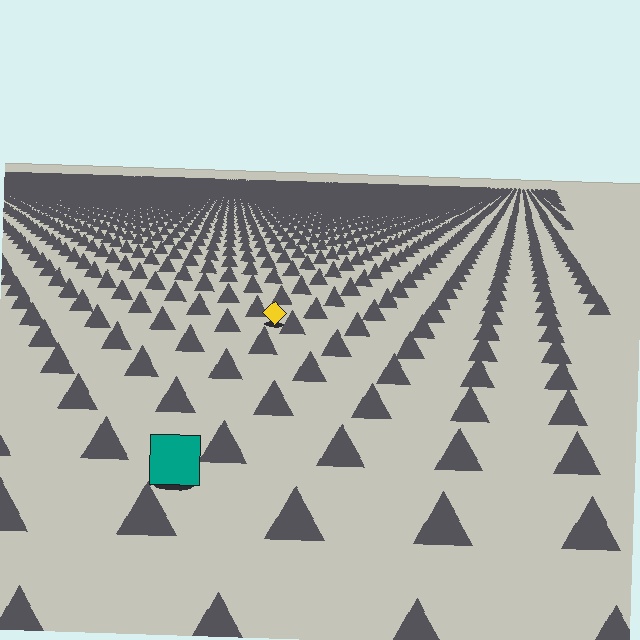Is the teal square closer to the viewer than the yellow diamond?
Yes. The teal square is closer — you can tell from the texture gradient: the ground texture is coarser near it.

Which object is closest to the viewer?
The teal square is closest. The texture marks near it are larger and more spread out.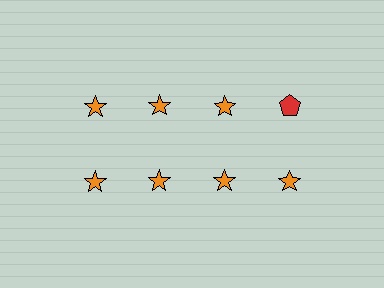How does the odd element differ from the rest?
It differs in both color (red instead of orange) and shape (pentagon instead of star).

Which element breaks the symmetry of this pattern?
The red pentagon in the top row, second from right column breaks the symmetry. All other shapes are orange stars.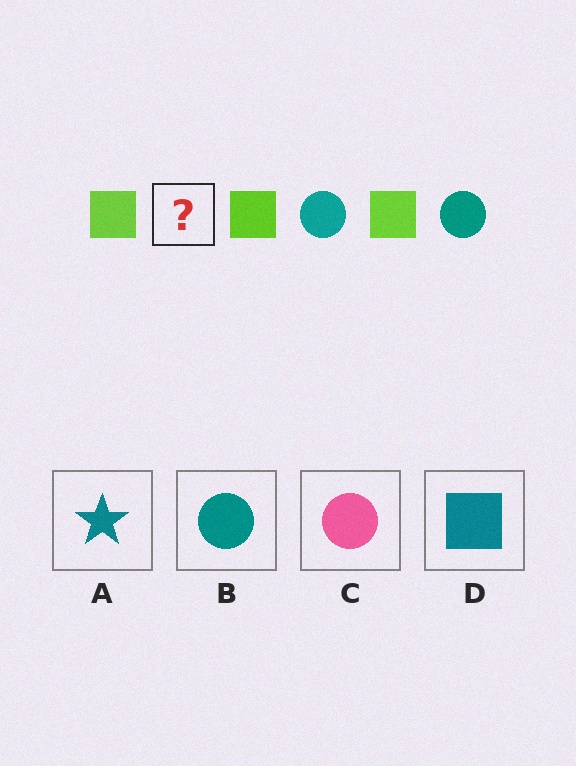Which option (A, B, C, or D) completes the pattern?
B.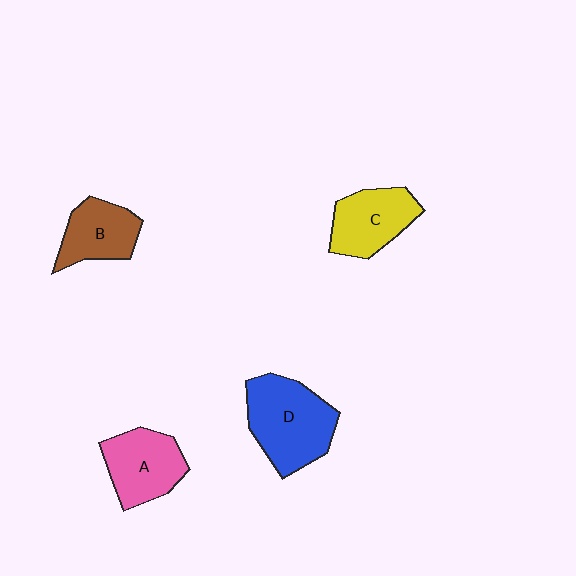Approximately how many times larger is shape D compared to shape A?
Approximately 1.3 times.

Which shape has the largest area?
Shape D (blue).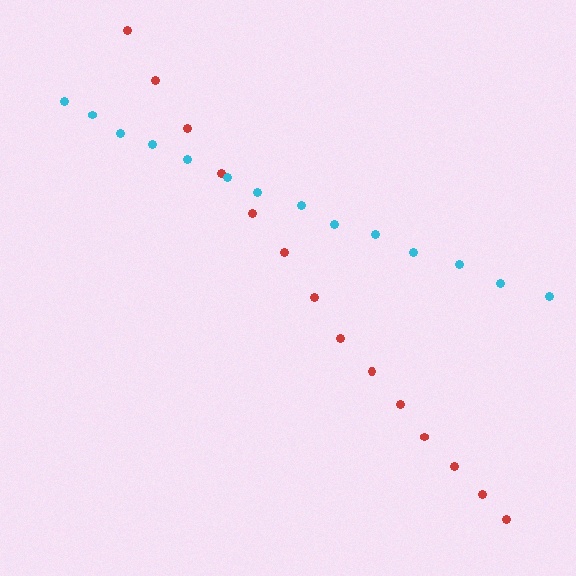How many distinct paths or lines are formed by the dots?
There are 2 distinct paths.